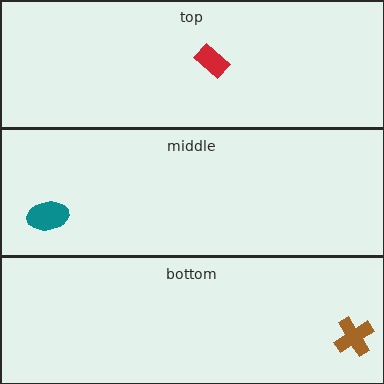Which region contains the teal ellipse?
The middle region.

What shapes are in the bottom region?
The brown cross.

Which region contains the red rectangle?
The top region.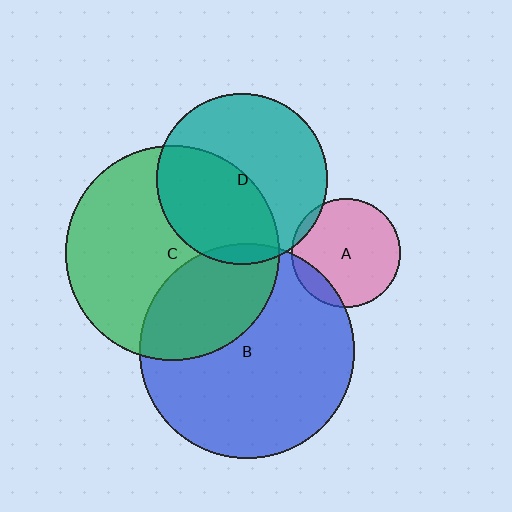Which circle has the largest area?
Circle B (blue).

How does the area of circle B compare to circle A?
Approximately 3.9 times.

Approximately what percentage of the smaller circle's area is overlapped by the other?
Approximately 5%.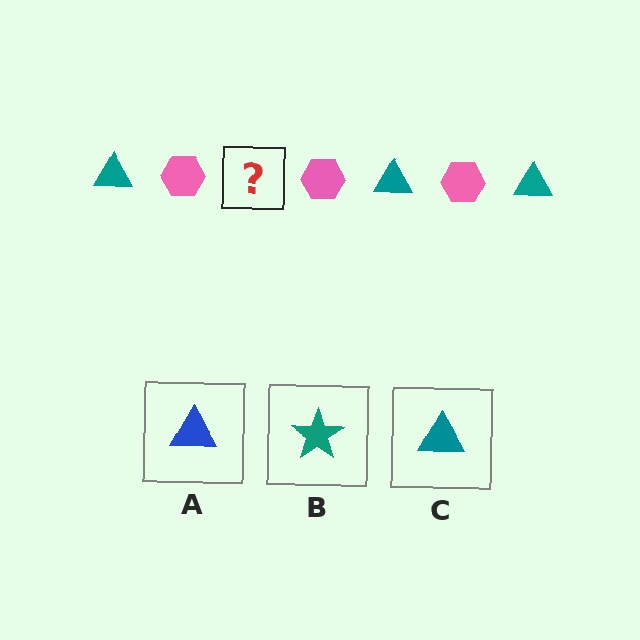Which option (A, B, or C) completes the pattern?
C.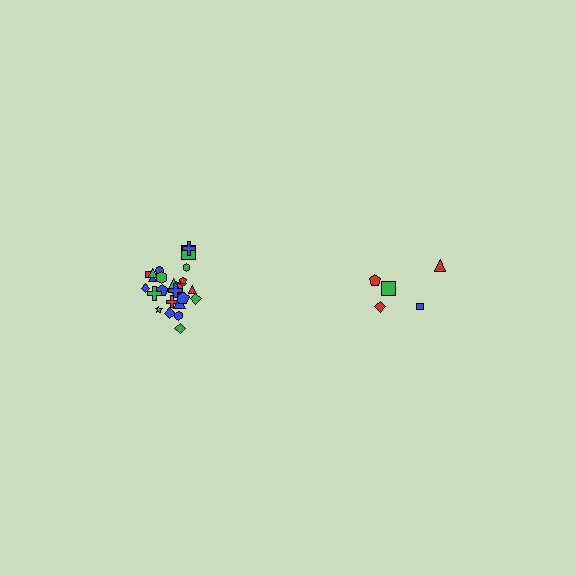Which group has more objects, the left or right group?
The left group.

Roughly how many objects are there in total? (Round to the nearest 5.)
Roughly 30 objects in total.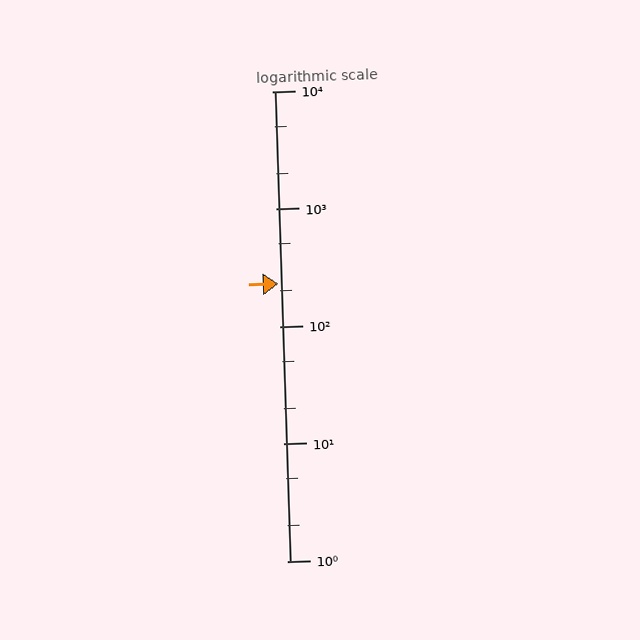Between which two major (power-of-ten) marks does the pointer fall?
The pointer is between 100 and 1000.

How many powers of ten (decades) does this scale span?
The scale spans 4 decades, from 1 to 10000.